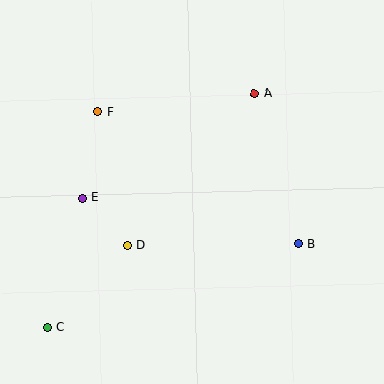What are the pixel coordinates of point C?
Point C is at (48, 327).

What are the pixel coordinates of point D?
Point D is at (128, 245).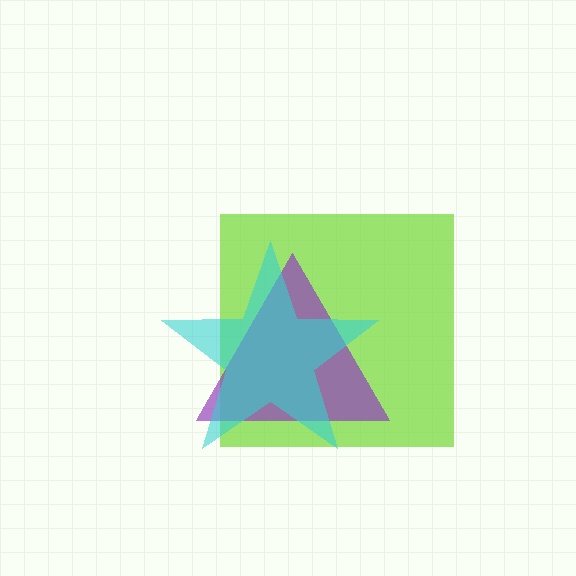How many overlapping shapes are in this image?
There are 3 overlapping shapes in the image.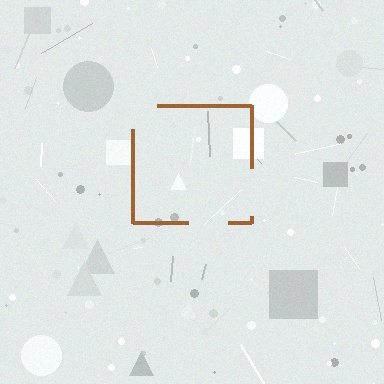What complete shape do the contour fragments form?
The contour fragments form a square.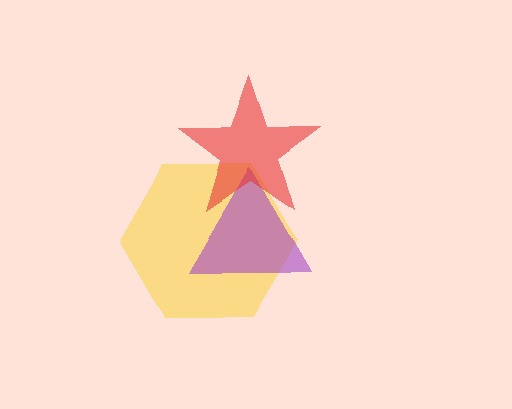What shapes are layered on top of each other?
The layered shapes are: a yellow hexagon, a purple triangle, a red star.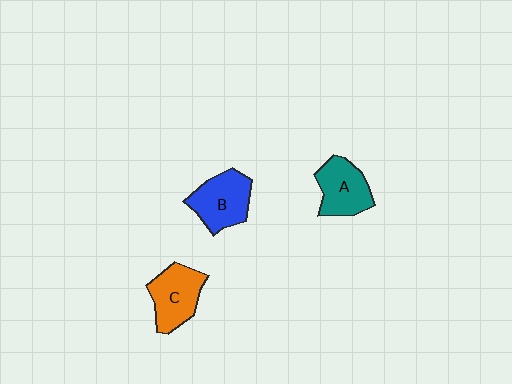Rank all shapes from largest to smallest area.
From largest to smallest: B (blue), C (orange), A (teal).